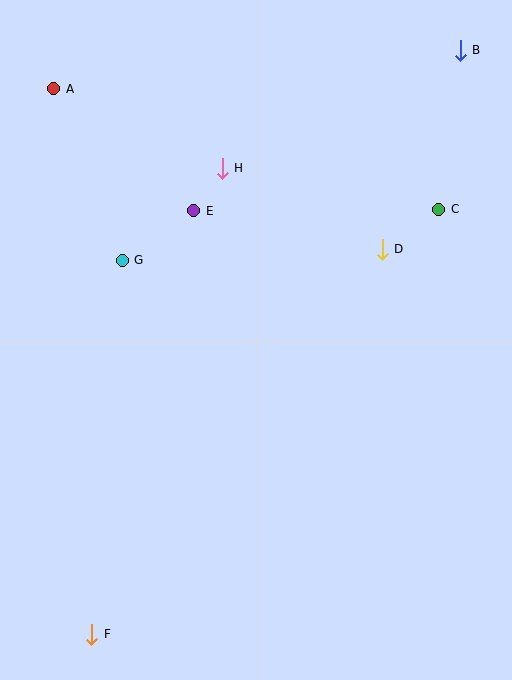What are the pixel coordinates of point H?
Point H is at (222, 168).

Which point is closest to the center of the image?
Point E at (194, 211) is closest to the center.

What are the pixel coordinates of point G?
Point G is at (122, 260).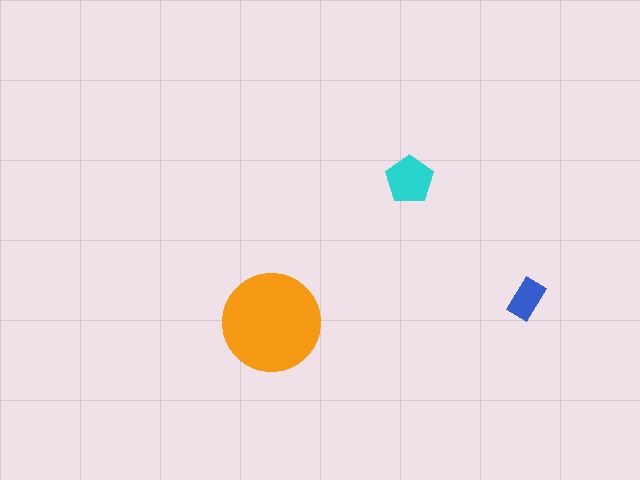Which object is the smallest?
The blue rectangle.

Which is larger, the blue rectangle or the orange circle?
The orange circle.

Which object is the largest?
The orange circle.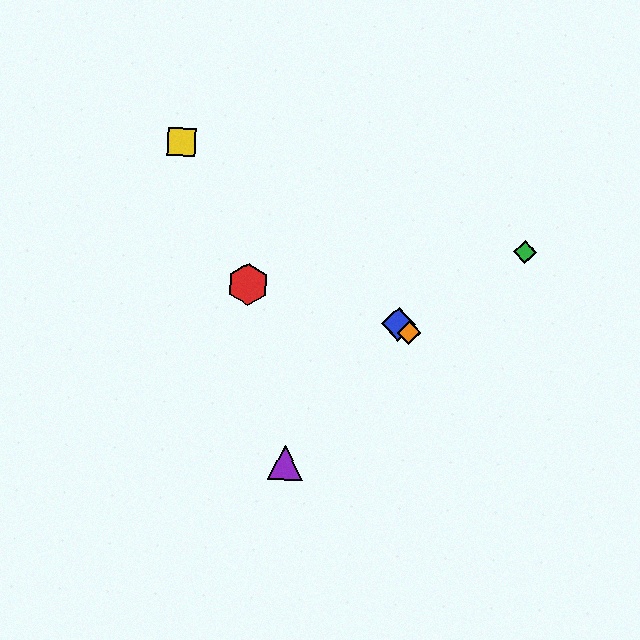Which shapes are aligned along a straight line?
The blue diamond, the yellow square, the orange diamond are aligned along a straight line.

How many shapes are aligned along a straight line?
3 shapes (the blue diamond, the yellow square, the orange diamond) are aligned along a straight line.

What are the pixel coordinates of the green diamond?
The green diamond is at (525, 252).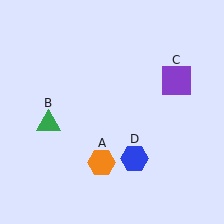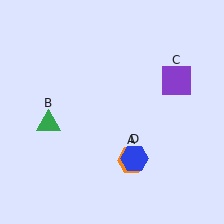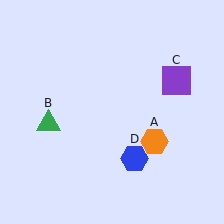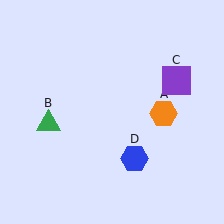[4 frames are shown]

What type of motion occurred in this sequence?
The orange hexagon (object A) rotated counterclockwise around the center of the scene.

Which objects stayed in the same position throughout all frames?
Green triangle (object B) and purple square (object C) and blue hexagon (object D) remained stationary.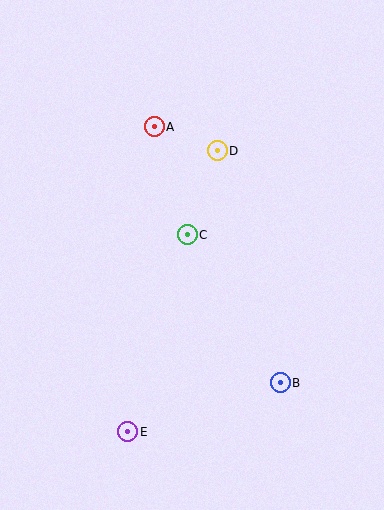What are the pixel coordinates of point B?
Point B is at (280, 383).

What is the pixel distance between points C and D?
The distance between C and D is 89 pixels.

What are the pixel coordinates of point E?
Point E is at (128, 432).